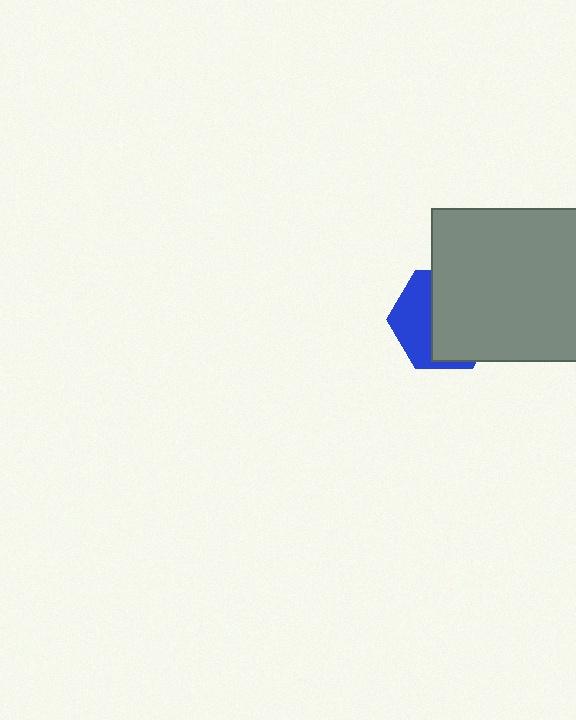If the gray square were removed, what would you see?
You would see the complete blue hexagon.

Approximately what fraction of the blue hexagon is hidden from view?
Roughly 60% of the blue hexagon is hidden behind the gray square.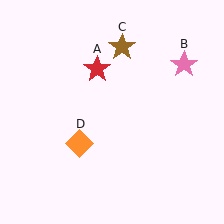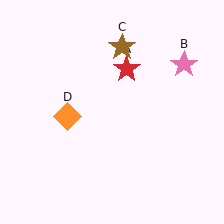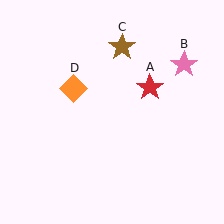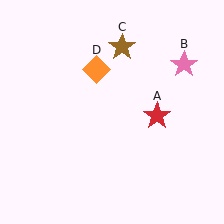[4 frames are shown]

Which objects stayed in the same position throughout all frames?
Pink star (object B) and brown star (object C) remained stationary.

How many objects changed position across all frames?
2 objects changed position: red star (object A), orange diamond (object D).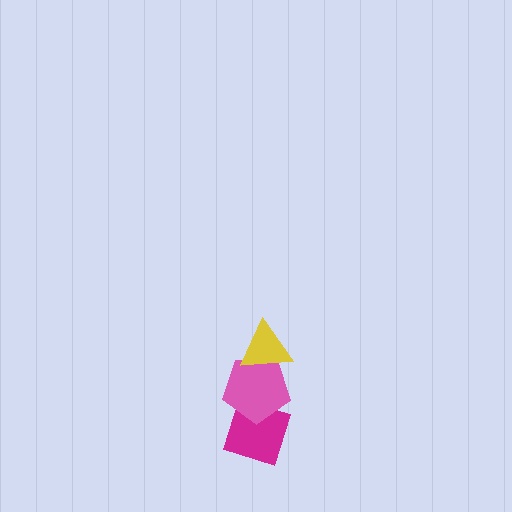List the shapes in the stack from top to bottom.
From top to bottom: the yellow triangle, the pink pentagon, the magenta diamond.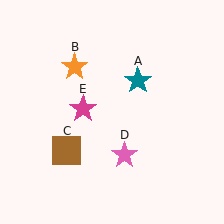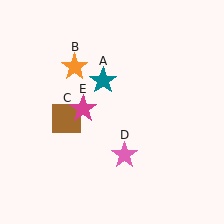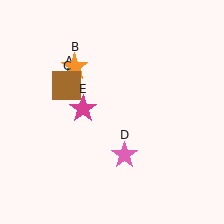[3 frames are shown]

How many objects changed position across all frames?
2 objects changed position: teal star (object A), brown square (object C).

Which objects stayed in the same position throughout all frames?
Orange star (object B) and pink star (object D) and magenta star (object E) remained stationary.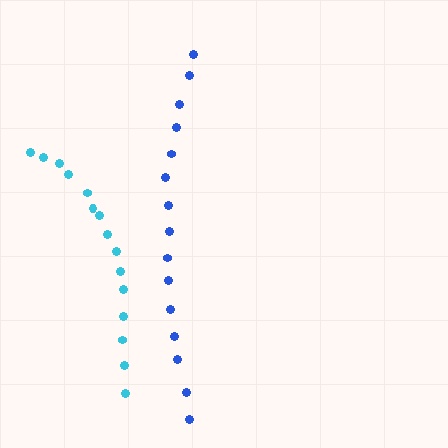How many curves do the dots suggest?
There are 2 distinct paths.